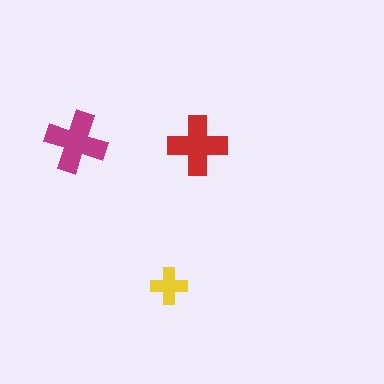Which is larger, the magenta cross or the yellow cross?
The magenta one.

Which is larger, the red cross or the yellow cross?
The red one.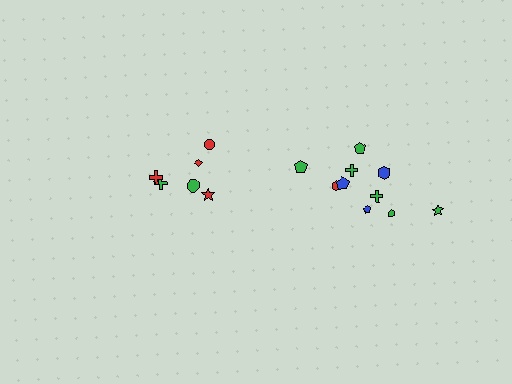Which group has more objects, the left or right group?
The right group.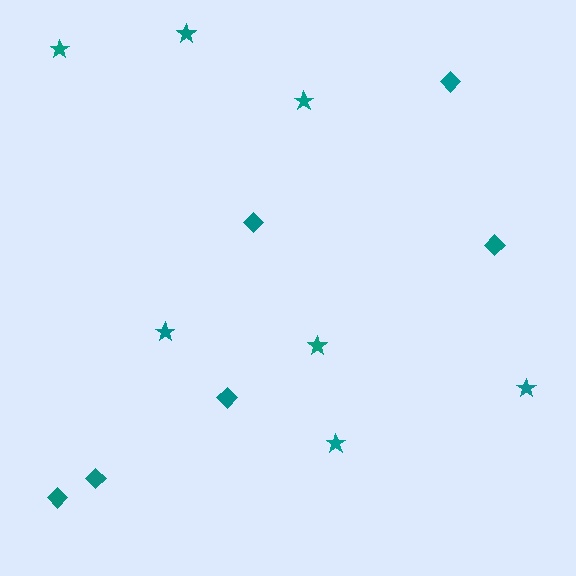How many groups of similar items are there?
There are 2 groups: one group of diamonds (6) and one group of stars (7).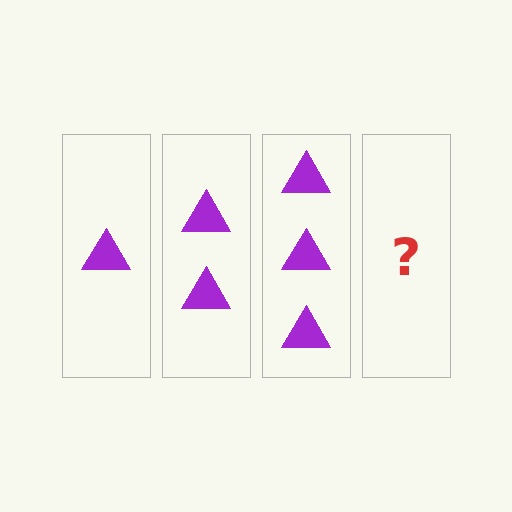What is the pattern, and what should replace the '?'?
The pattern is that each step adds one more triangle. The '?' should be 4 triangles.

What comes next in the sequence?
The next element should be 4 triangles.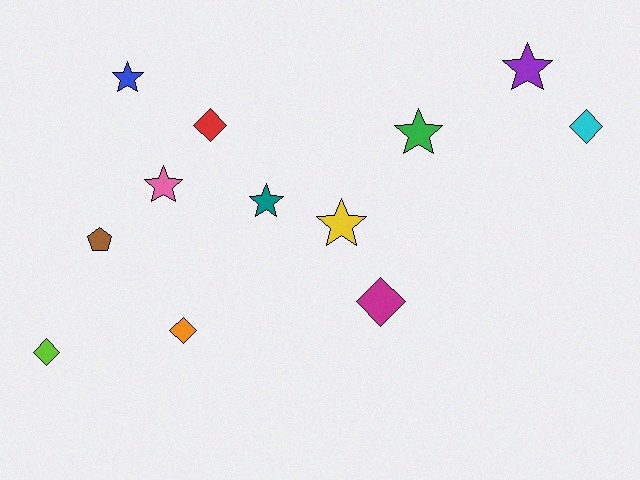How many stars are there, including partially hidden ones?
There are 6 stars.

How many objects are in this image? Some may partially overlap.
There are 12 objects.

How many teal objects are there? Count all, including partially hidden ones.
There is 1 teal object.